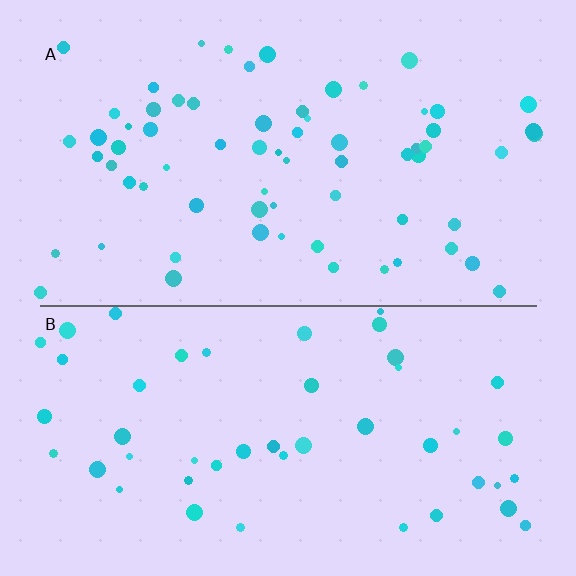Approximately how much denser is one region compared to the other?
Approximately 1.4× — region A over region B.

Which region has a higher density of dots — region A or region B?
A (the top).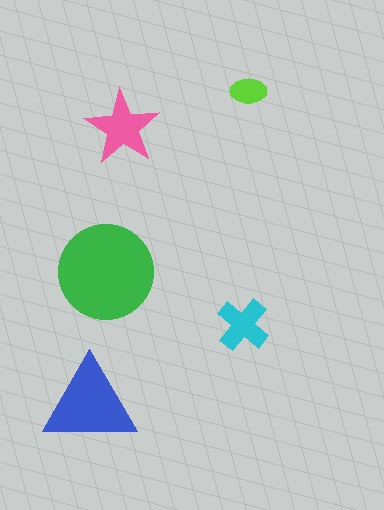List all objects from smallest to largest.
The lime ellipse, the cyan cross, the pink star, the blue triangle, the green circle.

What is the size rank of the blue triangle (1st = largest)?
2nd.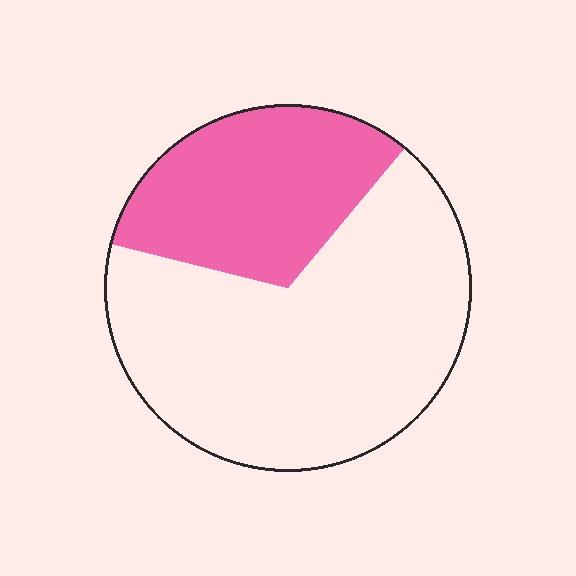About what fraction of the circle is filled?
About one third (1/3).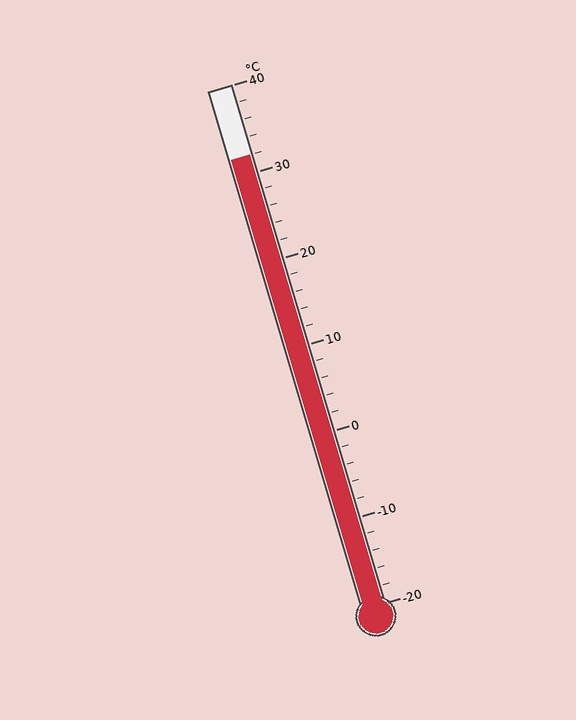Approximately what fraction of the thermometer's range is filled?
The thermometer is filled to approximately 85% of its range.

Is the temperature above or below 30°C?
The temperature is above 30°C.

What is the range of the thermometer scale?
The thermometer scale ranges from -20°C to 40°C.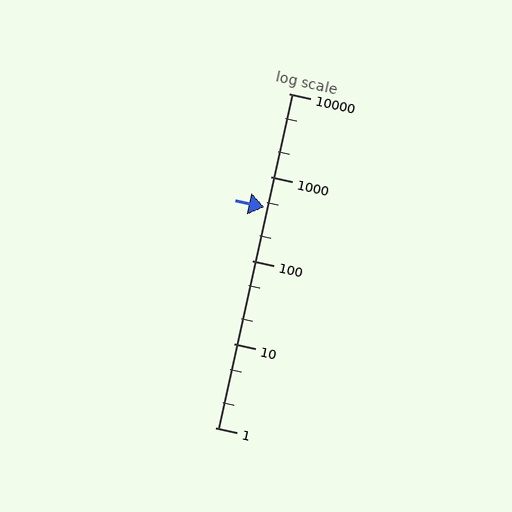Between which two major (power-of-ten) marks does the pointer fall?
The pointer is between 100 and 1000.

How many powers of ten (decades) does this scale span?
The scale spans 4 decades, from 1 to 10000.